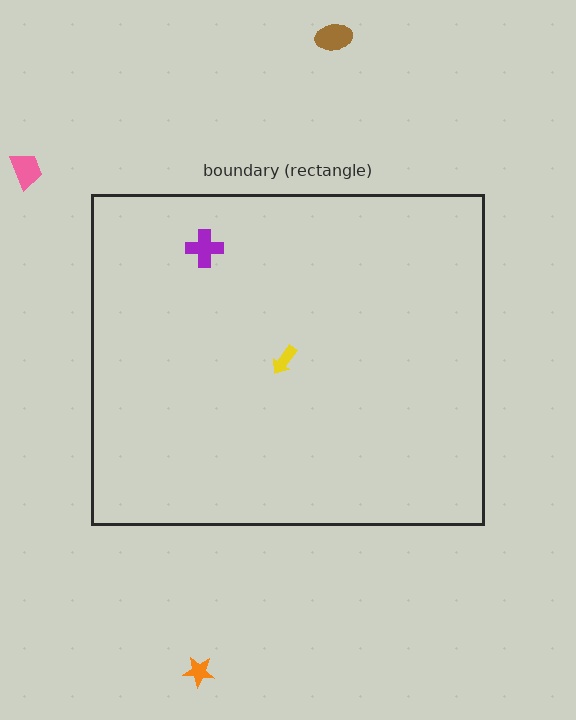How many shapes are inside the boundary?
2 inside, 3 outside.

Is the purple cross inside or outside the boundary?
Inside.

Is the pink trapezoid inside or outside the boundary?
Outside.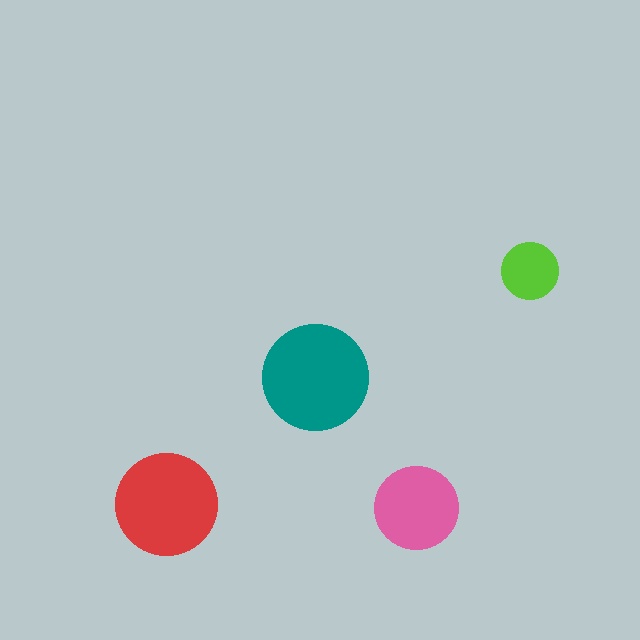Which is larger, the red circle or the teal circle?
The teal one.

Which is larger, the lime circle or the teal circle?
The teal one.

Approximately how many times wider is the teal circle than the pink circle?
About 1.5 times wider.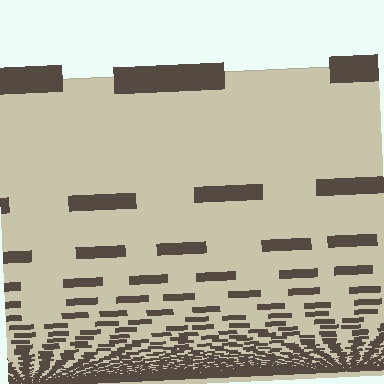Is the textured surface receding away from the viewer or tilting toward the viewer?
The surface appears to tilt toward the viewer. Texture elements get larger and sparser toward the top.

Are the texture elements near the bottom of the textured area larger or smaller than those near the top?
Smaller. The gradient is inverted — elements near the bottom are smaller and denser.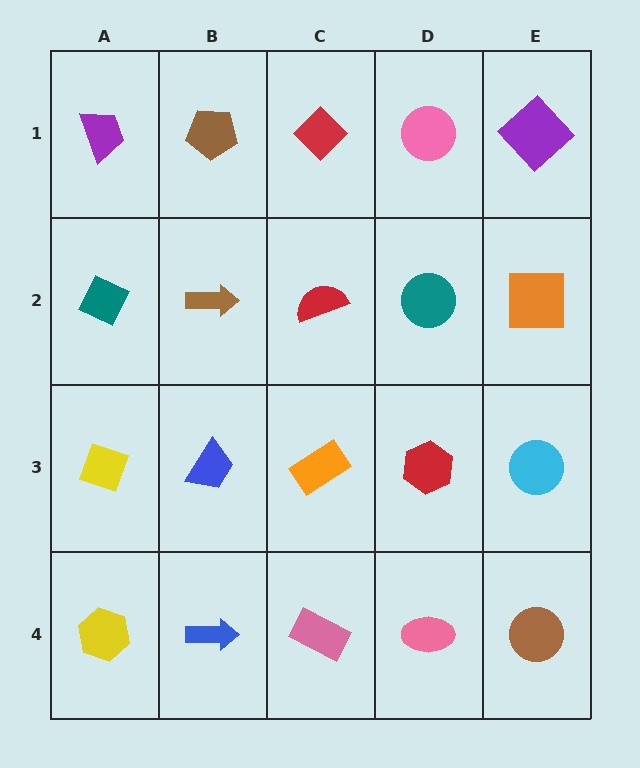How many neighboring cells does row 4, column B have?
3.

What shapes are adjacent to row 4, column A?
A yellow diamond (row 3, column A), a blue arrow (row 4, column B).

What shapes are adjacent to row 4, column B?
A blue trapezoid (row 3, column B), a yellow hexagon (row 4, column A), a pink rectangle (row 4, column C).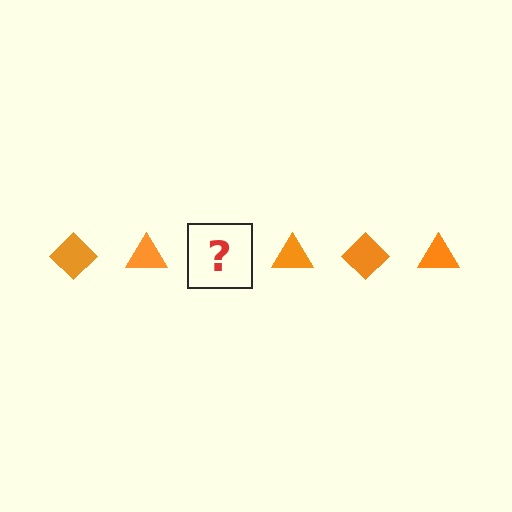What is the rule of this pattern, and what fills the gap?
The rule is that the pattern cycles through diamond, triangle shapes in orange. The gap should be filled with an orange diamond.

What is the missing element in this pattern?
The missing element is an orange diamond.